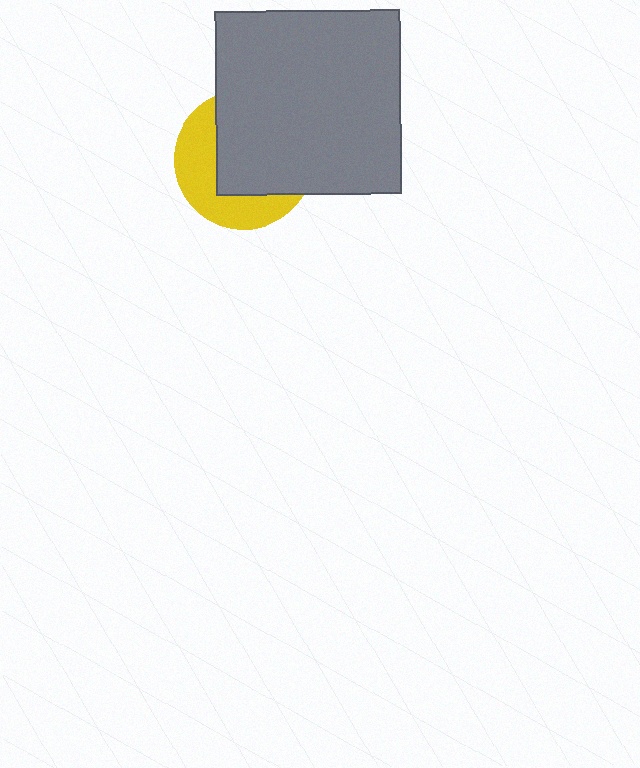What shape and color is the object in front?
The object in front is a gray square.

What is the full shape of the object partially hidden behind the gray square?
The partially hidden object is a yellow circle.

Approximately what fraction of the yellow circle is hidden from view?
Roughly 60% of the yellow circle is hidden behind the gray square.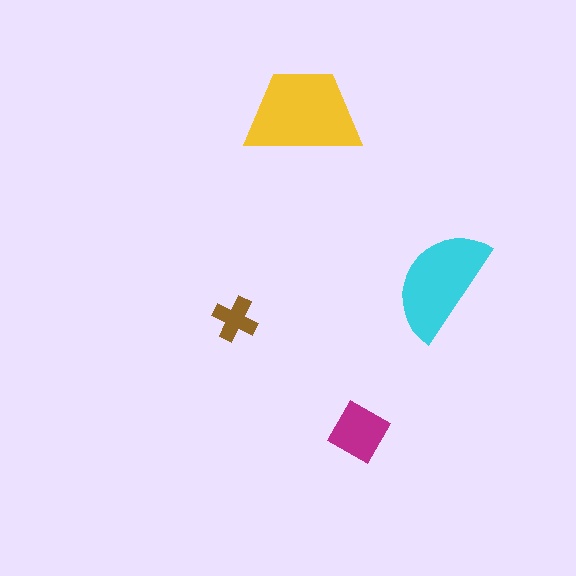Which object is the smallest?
The brown cross.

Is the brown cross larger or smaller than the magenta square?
Smaller.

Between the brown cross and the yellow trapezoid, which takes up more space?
The yellow trapezoid.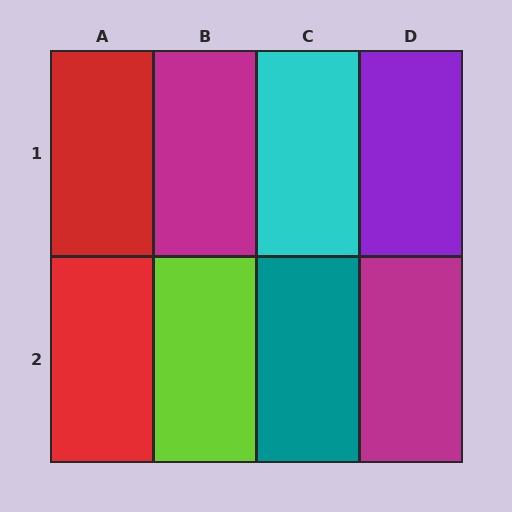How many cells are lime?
1 cell is lime.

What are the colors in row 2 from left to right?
Red, lime, teal, magenta.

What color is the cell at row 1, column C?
Cyan.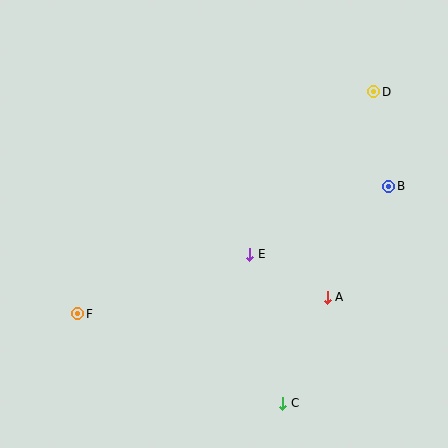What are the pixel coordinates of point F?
Point F is at (78, 314).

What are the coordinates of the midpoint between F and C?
The midpoint between F and C is at (180, 359).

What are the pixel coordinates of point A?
Point A is at (327, 297).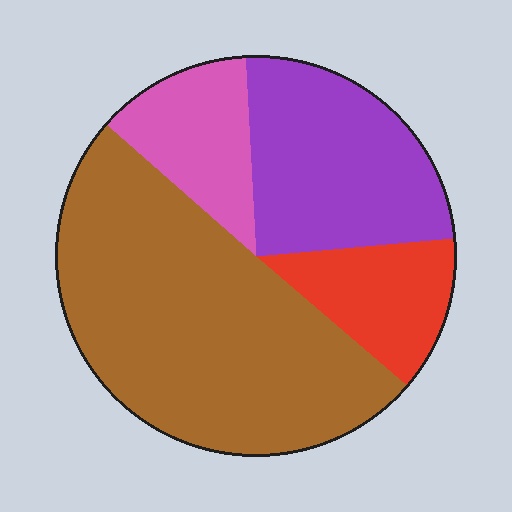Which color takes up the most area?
Brown, at roughly 50%.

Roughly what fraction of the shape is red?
Red takes up about one eighth (1/8) of the shape.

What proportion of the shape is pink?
Pink covers 13% of the shape.